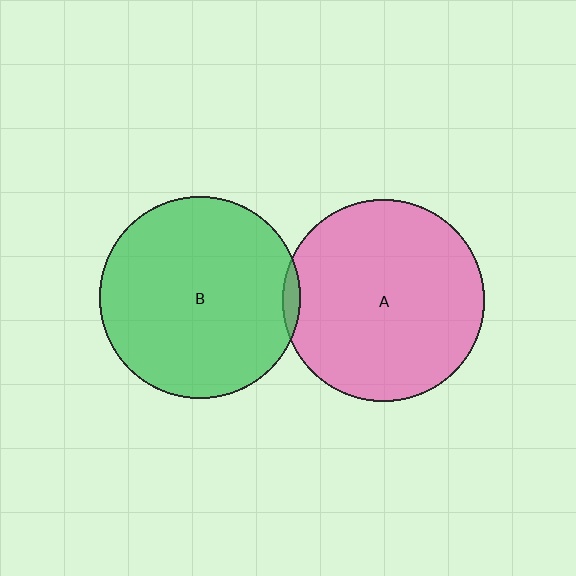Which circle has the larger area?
Circle A (pink).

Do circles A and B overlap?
Yes.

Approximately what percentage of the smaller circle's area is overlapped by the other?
Approximately 5%.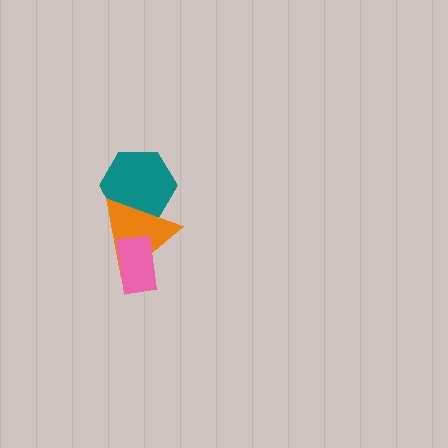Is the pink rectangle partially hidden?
No, no other shape covers it.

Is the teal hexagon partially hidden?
Yes, it is partially covered by another shape.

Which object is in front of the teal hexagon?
The orange triangle is in front of the teal hexagon.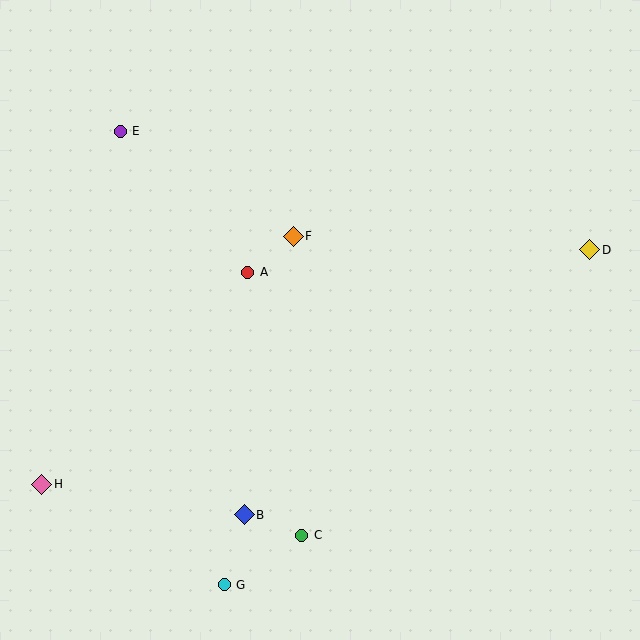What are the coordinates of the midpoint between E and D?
The midpoint between E and D is at (355, 190).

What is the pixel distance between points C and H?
The distance between C and H is 265 pixels.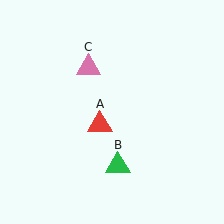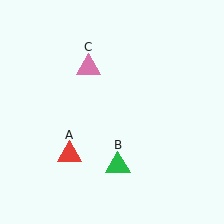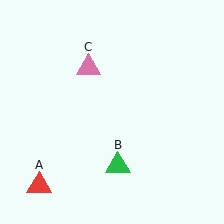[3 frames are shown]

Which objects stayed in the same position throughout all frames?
Green triangle (object B) and pink triangle (object C) remained stationary.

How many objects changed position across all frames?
1 object changed position: red triangle (object A).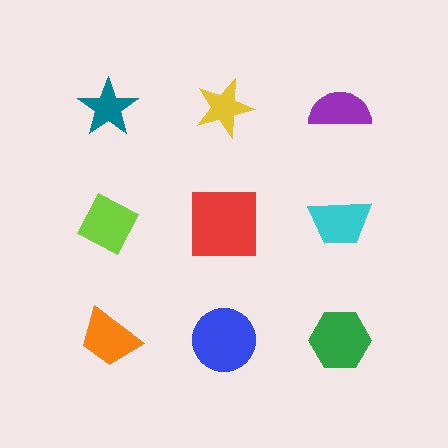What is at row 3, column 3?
A green hexagon.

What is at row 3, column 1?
An orange trapezoid.